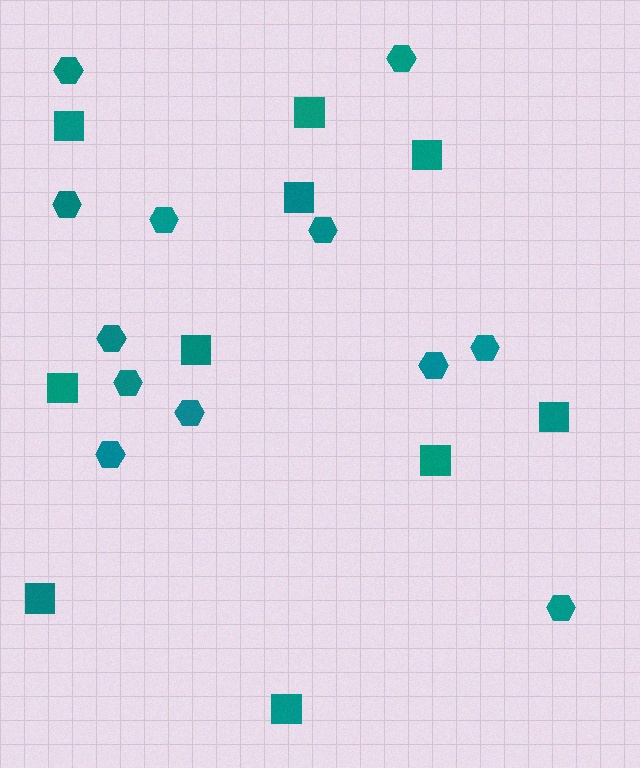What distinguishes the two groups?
There are 2 groups: one group of hexagons (12) and one group of squares (10).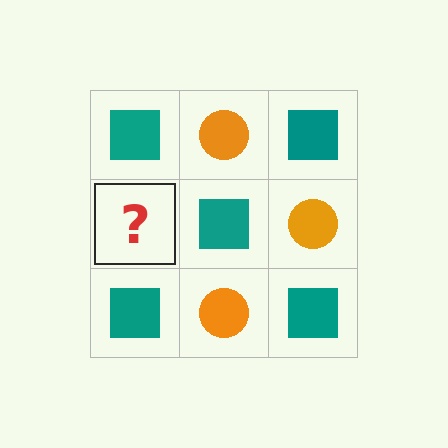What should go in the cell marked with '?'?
The missing cell should contain an orange circle.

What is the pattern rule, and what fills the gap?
The rule is that it alternates teal square and orange circle in a checkerboard pattern. The gap should be filled with an orange circle.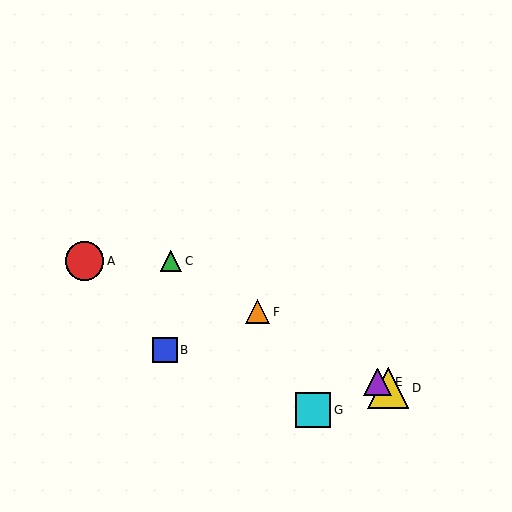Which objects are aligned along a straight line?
Objects C, D, E, F are aligned along a straight line.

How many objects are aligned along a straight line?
4 objects (C, D, E, F) are aligned along a straight line.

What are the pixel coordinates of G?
Object G is at (313, 410).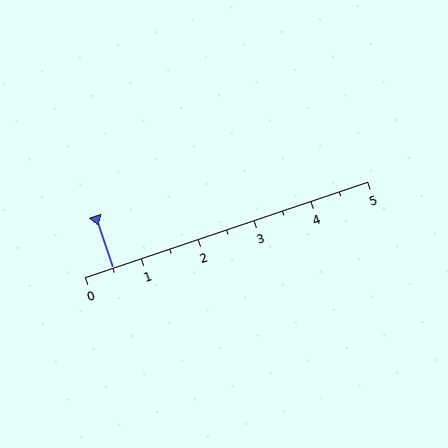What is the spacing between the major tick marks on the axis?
The major ticks are spaced 1 apart.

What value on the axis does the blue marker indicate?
The marker indicates approximately 0.5.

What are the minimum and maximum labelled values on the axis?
The axis runs from 0 to 5.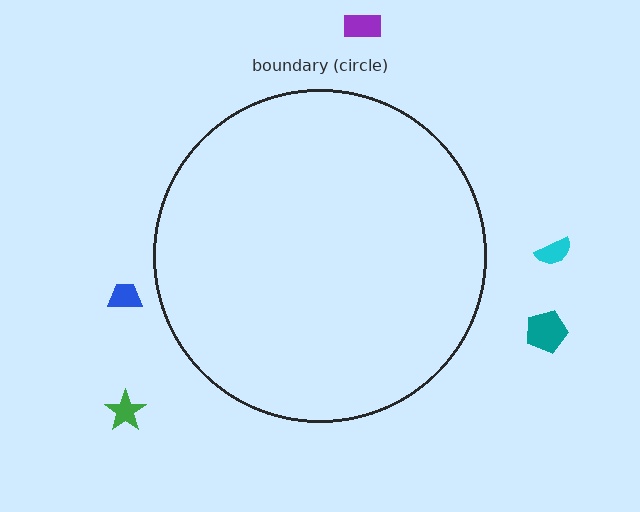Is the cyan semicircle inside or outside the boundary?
Outside.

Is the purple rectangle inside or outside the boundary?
Outside.